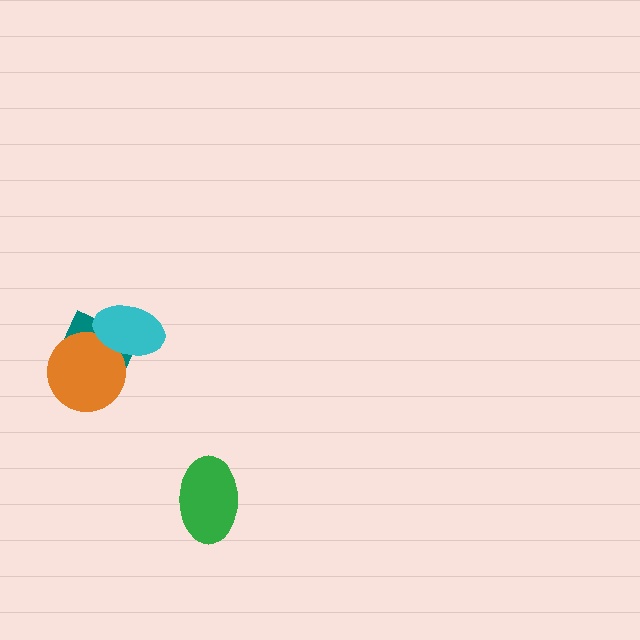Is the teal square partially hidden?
Yes, it is partially covered by another shape.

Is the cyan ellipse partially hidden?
No, no other shape covers it.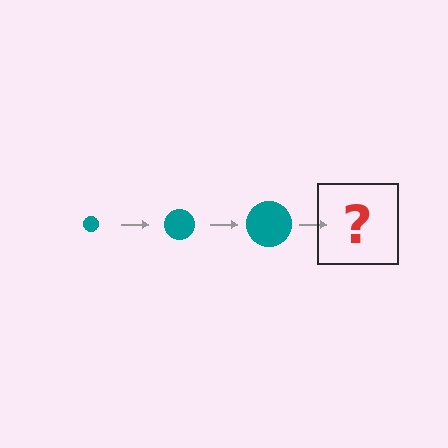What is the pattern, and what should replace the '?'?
The pattern is that the circle gets progressively larger each step. The '?' should be a teal circle, larger than the previous one.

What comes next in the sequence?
The next element should be a teal circle, larger than the previous one.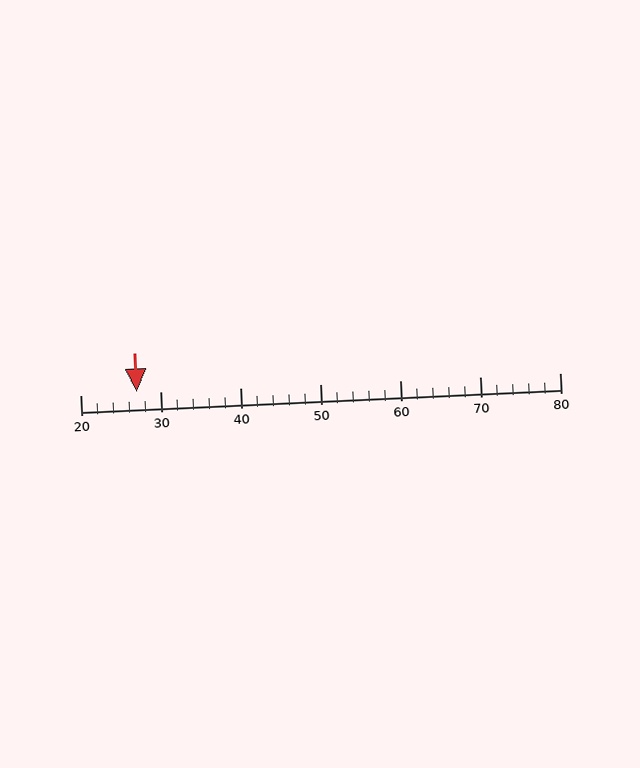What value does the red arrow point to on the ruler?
The red arrow points to approximately 27.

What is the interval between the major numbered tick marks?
The major tick marks are spaced 10 units apart.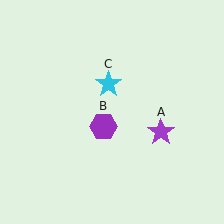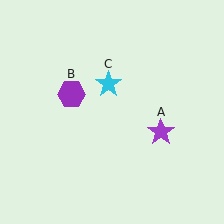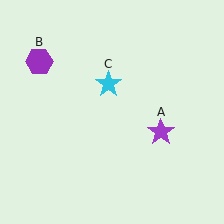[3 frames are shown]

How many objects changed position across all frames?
1 object changed position: purple hexagon (object B).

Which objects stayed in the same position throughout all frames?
Purple star (object A) and cyan star (object C) remained stationary.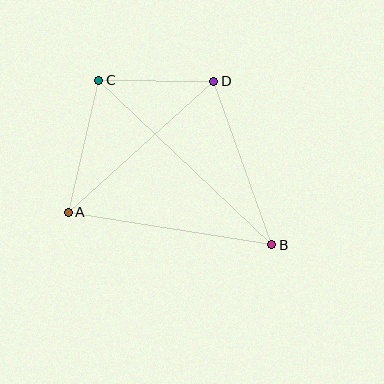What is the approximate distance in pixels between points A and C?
The distance between A and C is approximately 135 pixels.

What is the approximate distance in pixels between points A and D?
The distance between A and D is approximately 196 pixels.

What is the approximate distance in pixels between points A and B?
The distance between A and B is approximately 206 pixels.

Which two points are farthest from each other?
Points B and C are farthest from each other.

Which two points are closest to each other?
Points C and D are closest to each other.